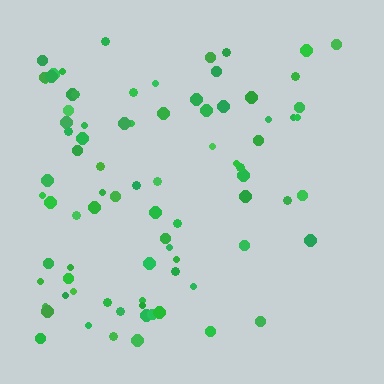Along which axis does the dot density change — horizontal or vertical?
Horizontal.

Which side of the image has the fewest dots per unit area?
The right.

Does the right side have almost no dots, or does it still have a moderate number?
Still a moderate number, just noticeably fewer than the left.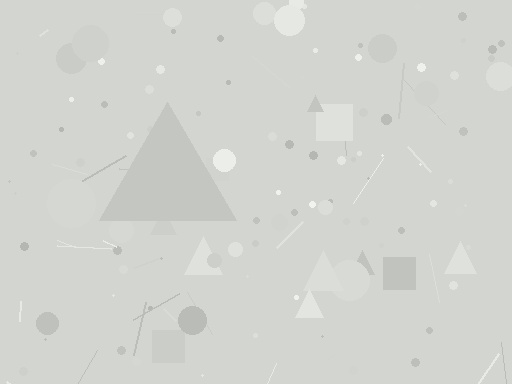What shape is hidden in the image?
A triangle is hidden in the image.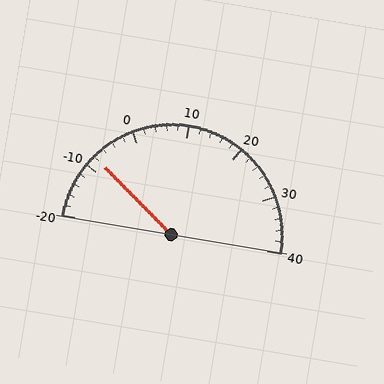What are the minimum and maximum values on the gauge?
The gauge ranges from -20 to 40.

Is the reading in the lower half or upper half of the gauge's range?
The reading is in the lower half of the range (-20 to 40).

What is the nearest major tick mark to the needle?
The nearest major tick mark is -10.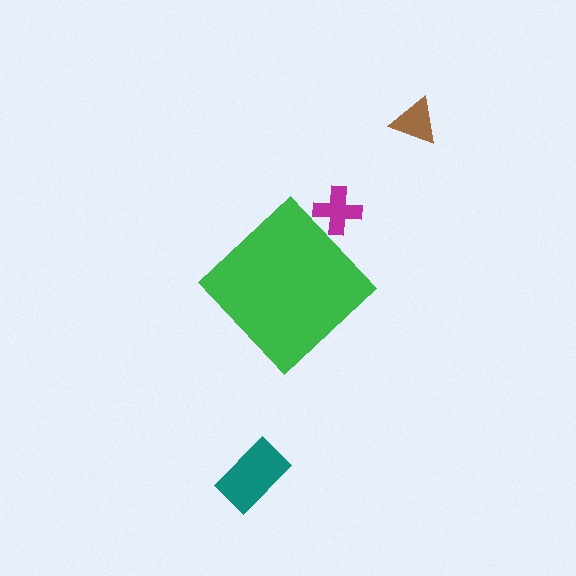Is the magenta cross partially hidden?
Yes, the magenta cross is partially hidden behind the green diamond.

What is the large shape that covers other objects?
A green diamond.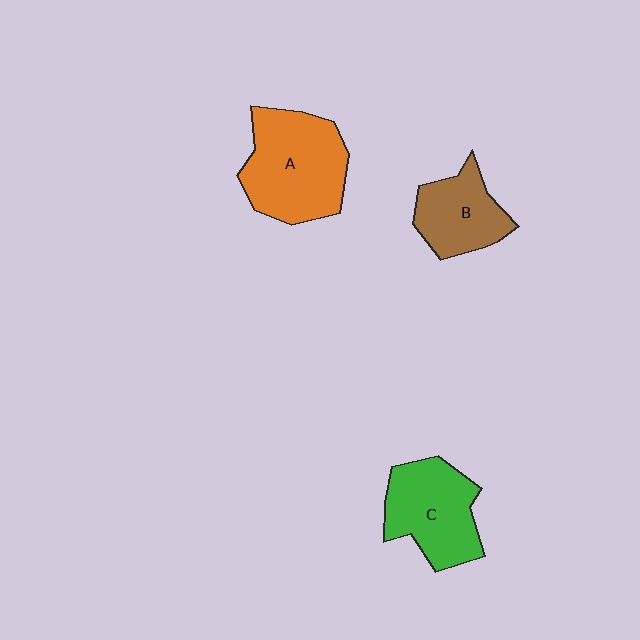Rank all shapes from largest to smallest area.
From largest to smallest: A (orange), C (green), B (brown).